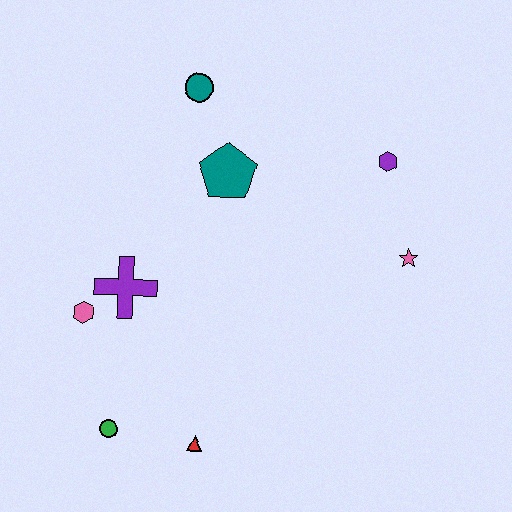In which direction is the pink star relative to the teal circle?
The pink star is to the right of the teal circle.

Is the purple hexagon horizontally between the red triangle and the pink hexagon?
No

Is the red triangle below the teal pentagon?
Yes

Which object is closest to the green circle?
The red triangle is closest to the green circle.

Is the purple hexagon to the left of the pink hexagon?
No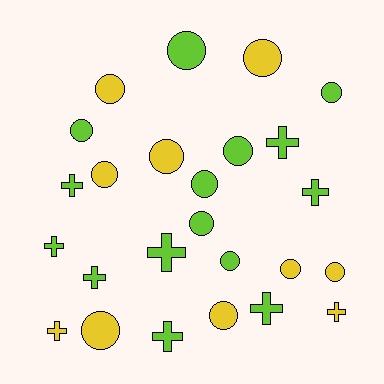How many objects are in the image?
There are 25 objects.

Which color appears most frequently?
Lime, with 15 objects.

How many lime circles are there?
There are 7 lime circles.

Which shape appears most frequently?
Circle, with 15 objects.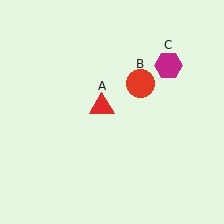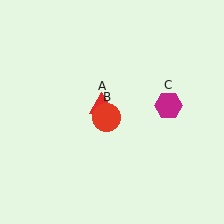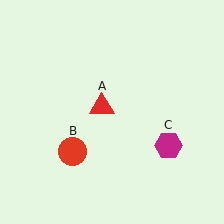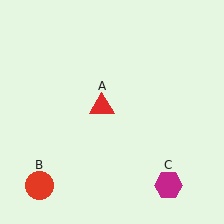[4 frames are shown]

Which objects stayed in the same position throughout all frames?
Red triangle (object A) remained stationary.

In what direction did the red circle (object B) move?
The red circle (object B) moved down and to the left.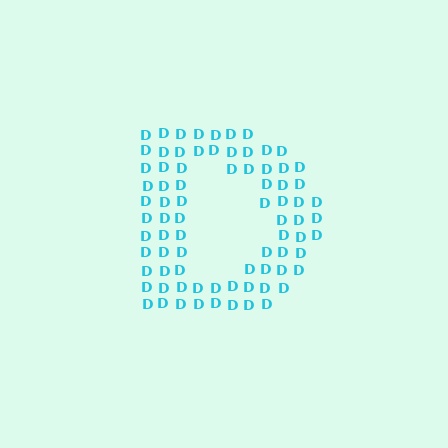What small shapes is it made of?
It is made of small letter D's.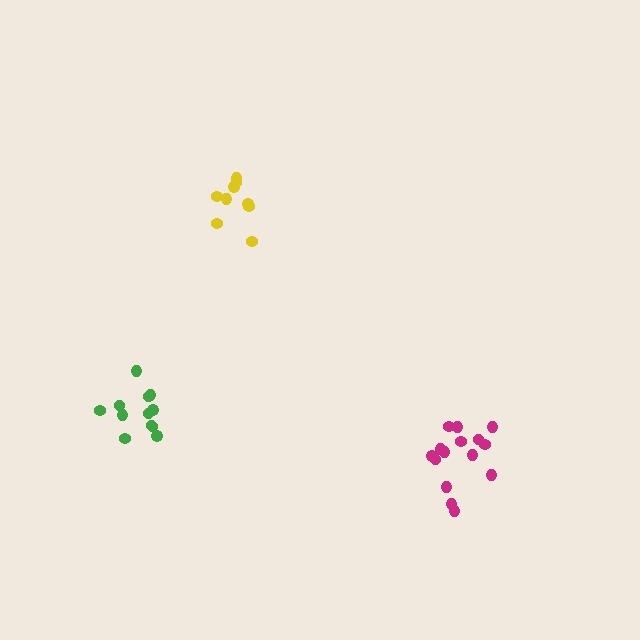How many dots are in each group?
Group 1: 15 dots, Group 2: 9 dots, Group 3: 12 dots (36 total).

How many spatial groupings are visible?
There are 3 spatial groupings.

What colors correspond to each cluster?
The clusters are colored: magenta, yellow, green.